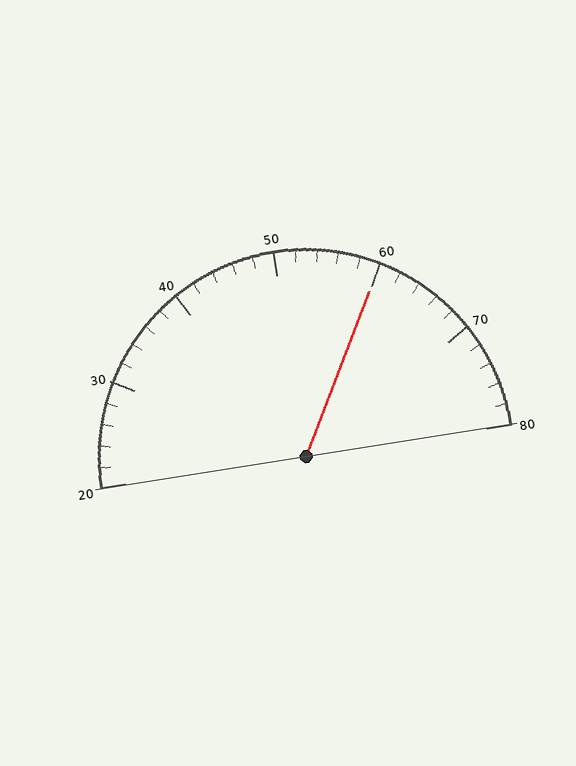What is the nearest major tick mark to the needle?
The nearest major tick mark is 60.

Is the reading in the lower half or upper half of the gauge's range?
The reading is in the upper half of the range (20 to 80).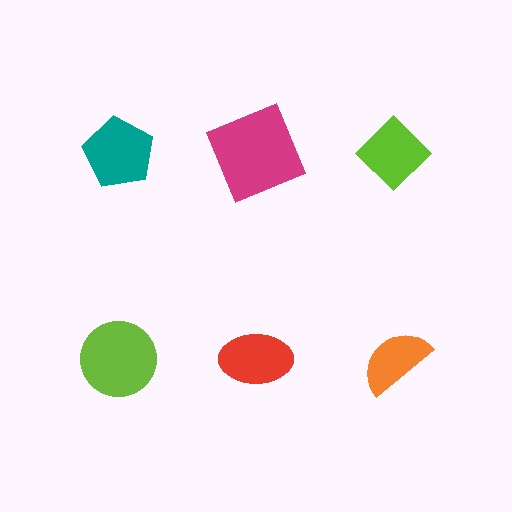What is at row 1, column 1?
A teal pentagon.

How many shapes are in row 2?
3 shapes.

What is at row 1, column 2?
A magenta square.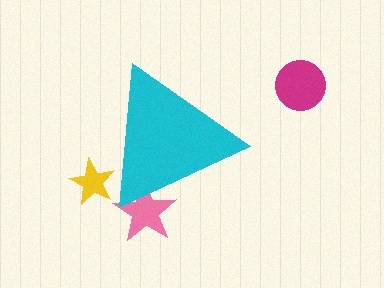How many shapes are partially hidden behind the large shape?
2 shapes are partially hidden.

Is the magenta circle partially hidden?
No, the magenta circle is fully visible.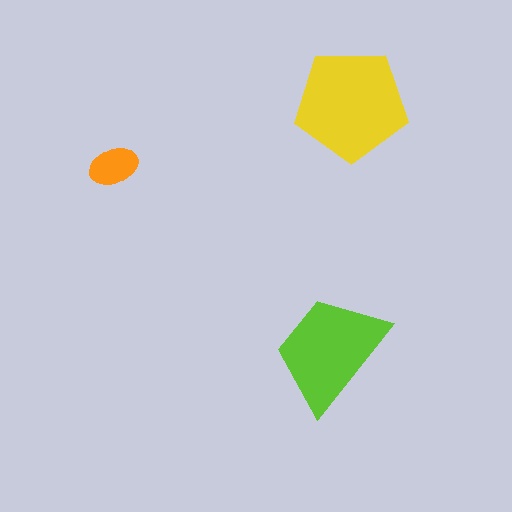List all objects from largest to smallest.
The yellow pentagon, the lime trapezoid, the orange ellipse.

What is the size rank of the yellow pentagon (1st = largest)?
1st.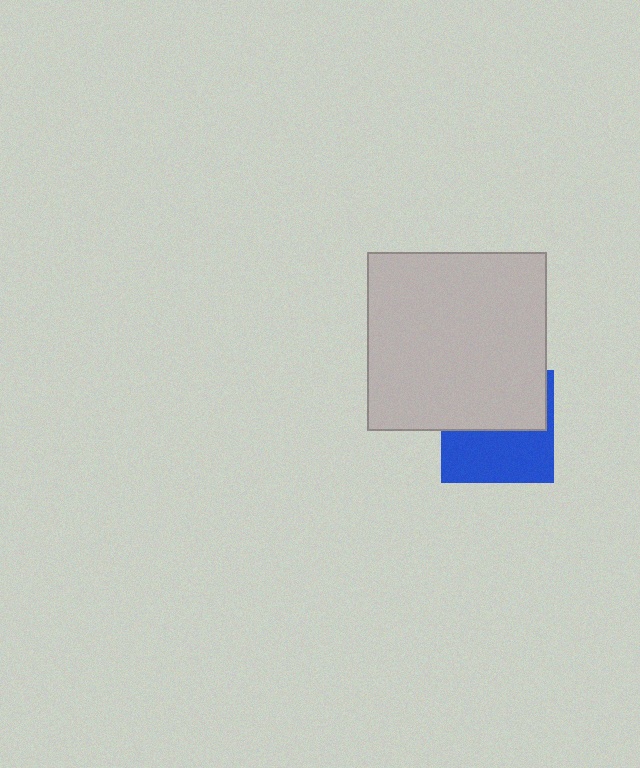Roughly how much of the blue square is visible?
About half of it is visible (roughly 49%).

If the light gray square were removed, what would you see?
You would see the complete blue square.